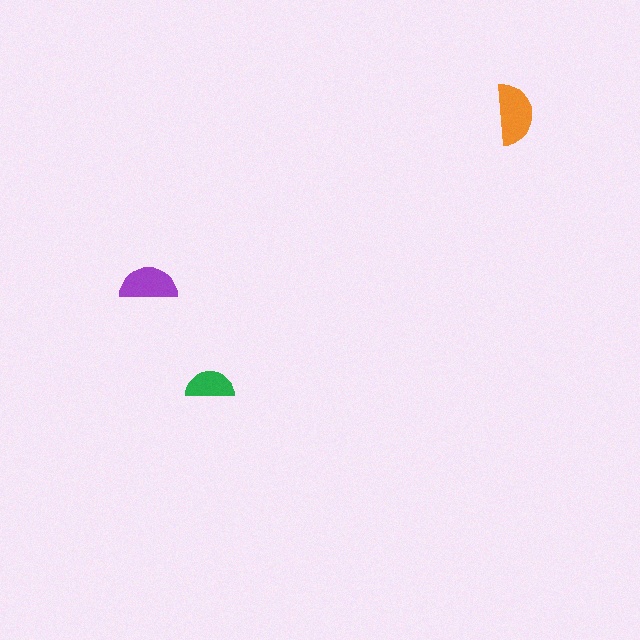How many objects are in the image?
There are 3 objects in the image.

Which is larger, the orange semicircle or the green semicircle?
The orange one.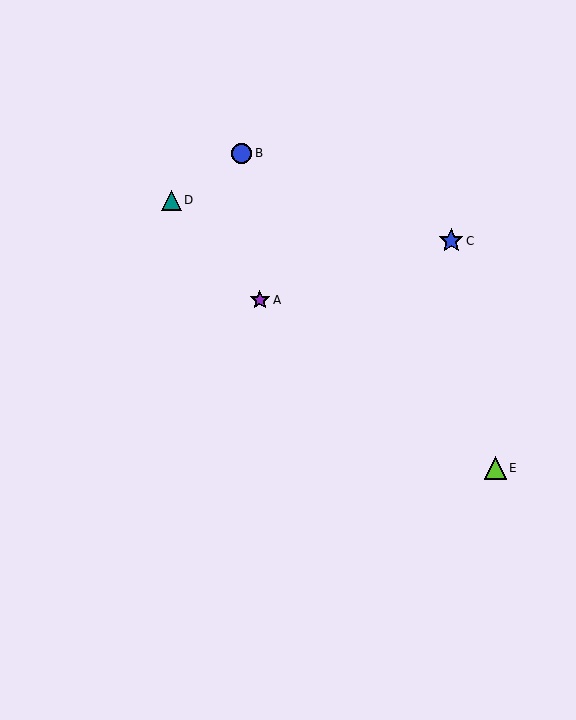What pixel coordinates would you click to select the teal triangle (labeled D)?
Click at (172, 200) to select the teal triangle D.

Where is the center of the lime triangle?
The center of the lime triangle is at (495, 468).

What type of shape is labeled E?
Shape E is a lime triangle.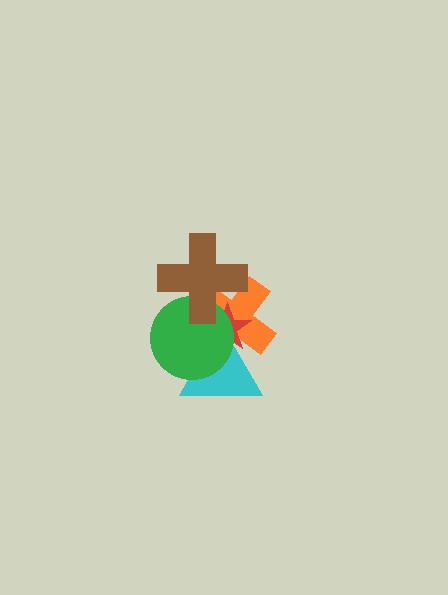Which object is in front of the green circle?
The brown cross is in front of the green circle.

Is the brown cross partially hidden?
No, no other shape covers it.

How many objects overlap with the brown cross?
3 objects overlap with the brown cross.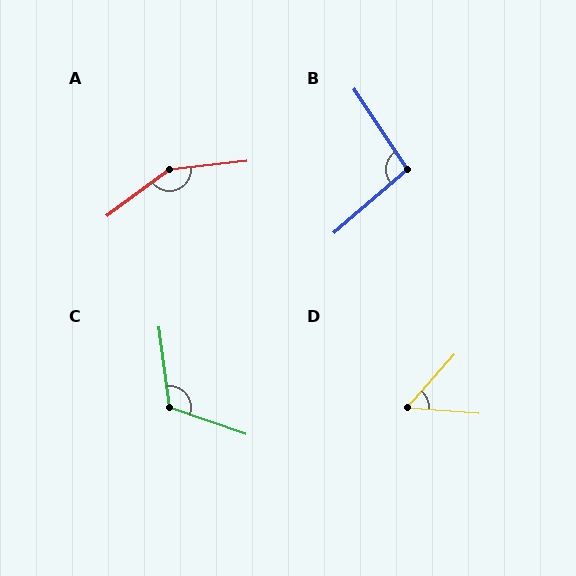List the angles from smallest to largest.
D (53°), B (97°), C (116°), A (150°).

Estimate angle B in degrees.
Approximately 97 degrees.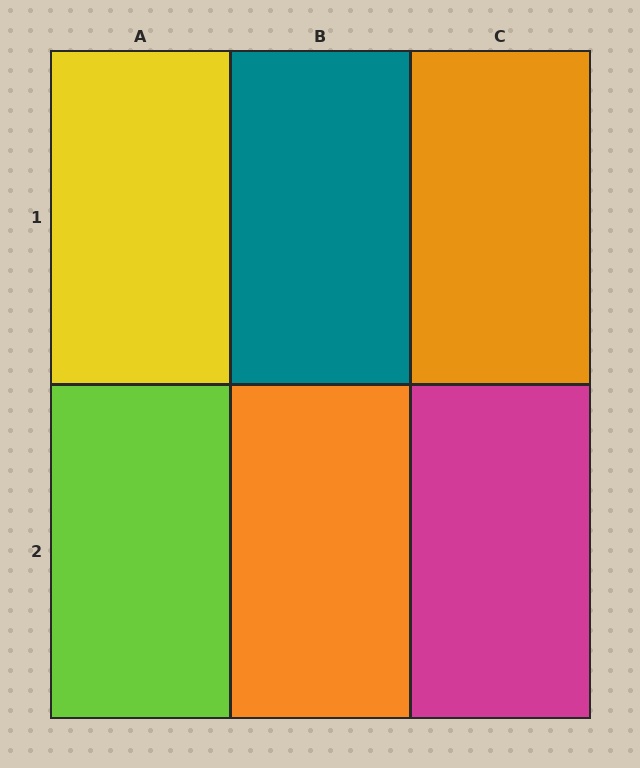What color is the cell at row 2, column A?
Lime.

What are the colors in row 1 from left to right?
Yellow, teal, orange.